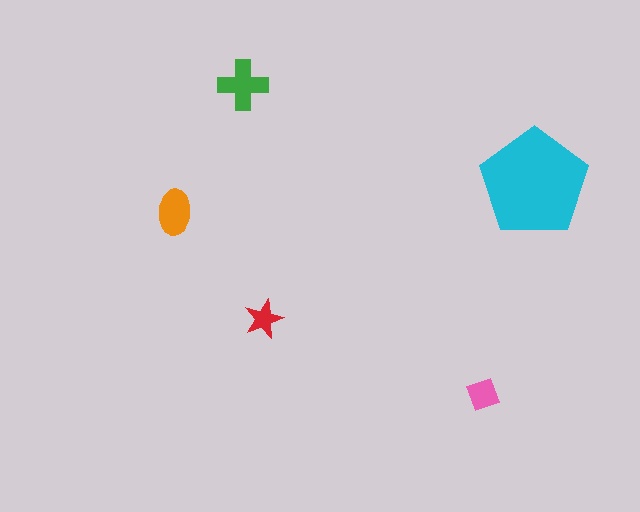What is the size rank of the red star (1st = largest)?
5th.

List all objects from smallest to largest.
The red star, the pink square, the orange ellipse, the green cross, the cyan pentagon.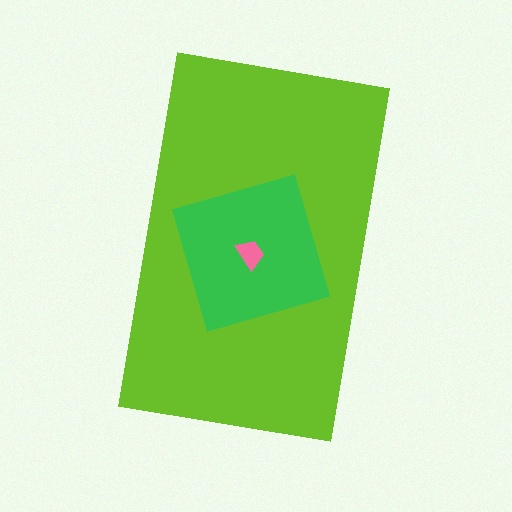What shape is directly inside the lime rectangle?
The green square.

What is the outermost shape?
The lime rectangle.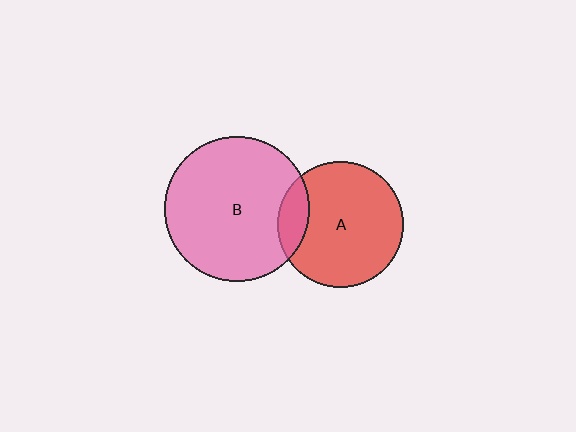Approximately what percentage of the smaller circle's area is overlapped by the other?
Approximately 15%.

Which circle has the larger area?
Circle B (pink).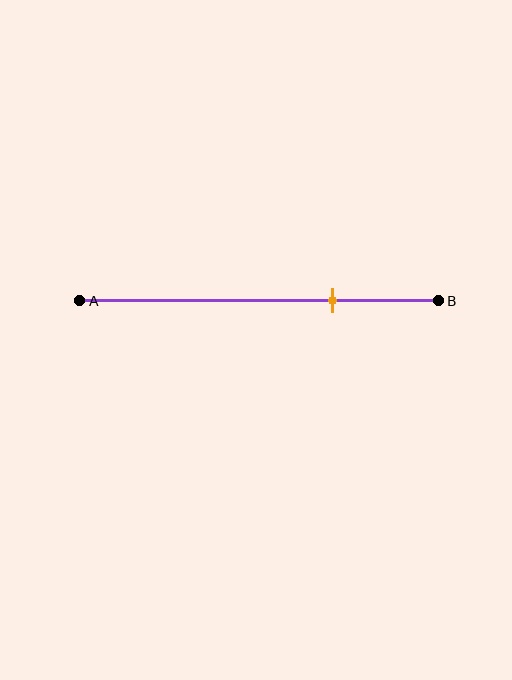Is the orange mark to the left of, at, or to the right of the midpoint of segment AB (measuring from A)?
The orange mark is to the right of the midpoint of segment AB.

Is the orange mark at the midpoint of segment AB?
No, the mark is at about 70% from A, not at the 50% midpoint.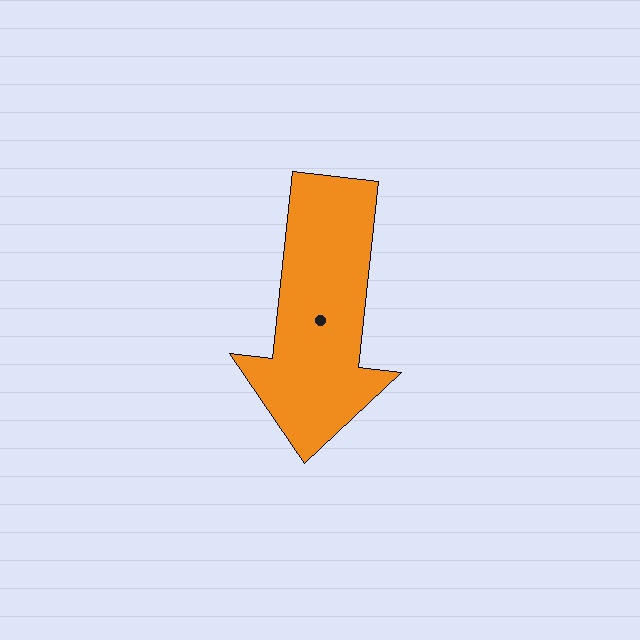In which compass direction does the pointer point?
South.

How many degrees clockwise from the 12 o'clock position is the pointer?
Approximately 186 degrees.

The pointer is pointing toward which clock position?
Roughly 6 o'clock.